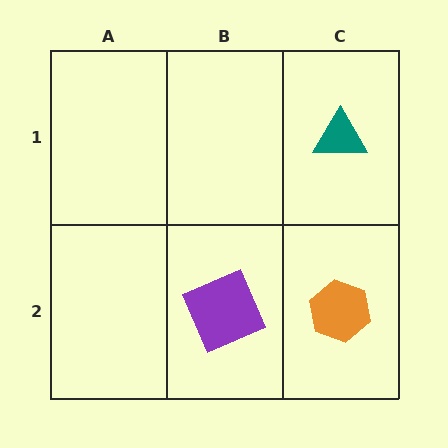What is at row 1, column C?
A teal triangle.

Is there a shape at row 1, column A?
No, that cell is empty.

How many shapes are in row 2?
2 shapes.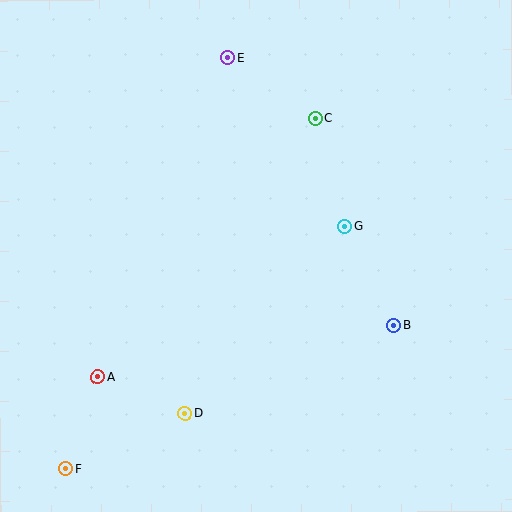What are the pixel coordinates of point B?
Point B is at (394, 325).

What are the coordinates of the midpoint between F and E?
The midpoint between F and E is at (147, 263).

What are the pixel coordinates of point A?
Point A is at (98, 377).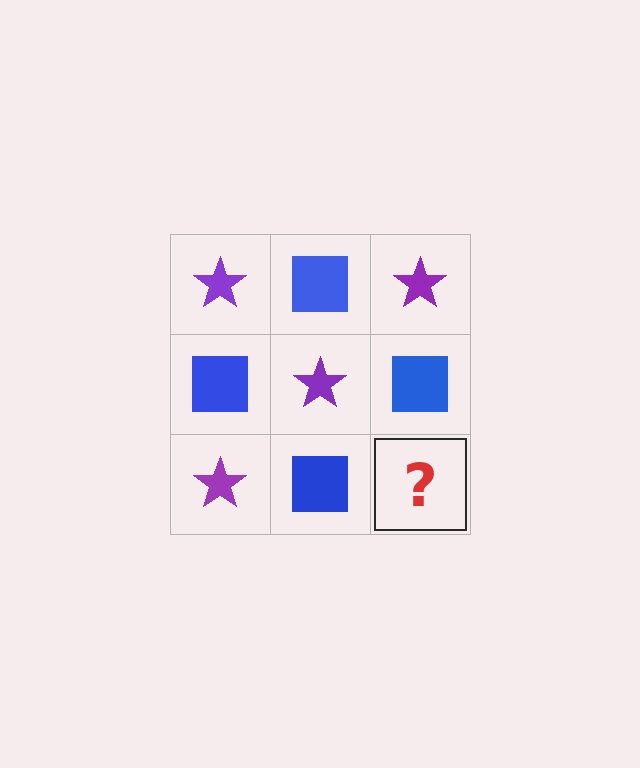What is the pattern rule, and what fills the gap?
The rule is that it alternates purple star and blue square in a checkerboard pattern. The gap should be filled with a purple star.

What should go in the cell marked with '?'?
The missing cell should contain a purple star.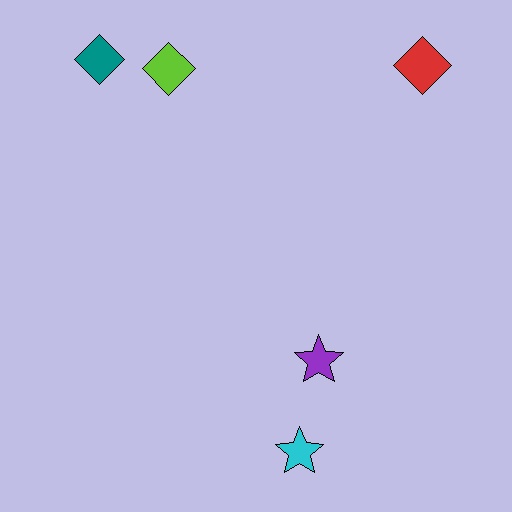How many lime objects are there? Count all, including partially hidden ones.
There is 1 lime object.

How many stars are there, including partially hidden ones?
There are 2 stars.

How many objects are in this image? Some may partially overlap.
There are 5 objects.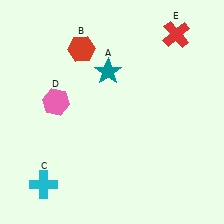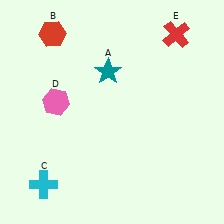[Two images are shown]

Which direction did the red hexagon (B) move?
The red hexagon (B) moved left.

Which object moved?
The red hexagon (B) moved left.